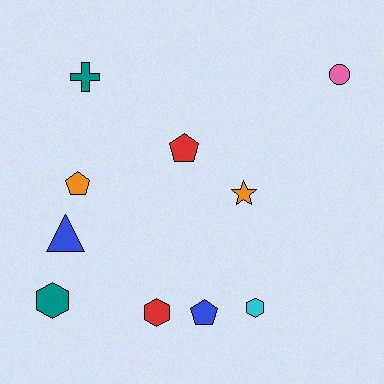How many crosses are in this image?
There is 1 cross.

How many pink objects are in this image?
There is 1 pink object.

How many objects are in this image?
There are 10 objects.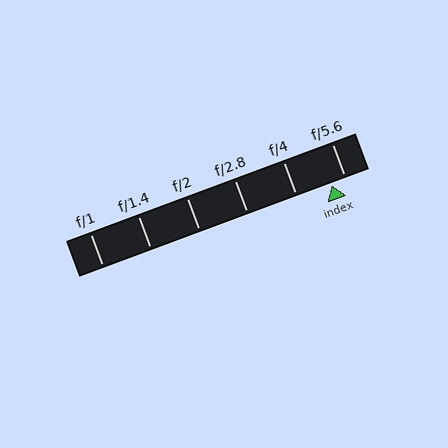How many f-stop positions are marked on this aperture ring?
There are 6 f-stop positions marked.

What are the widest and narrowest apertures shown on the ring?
The widest aperture shown is f/1 and the narrowest is f/5.6.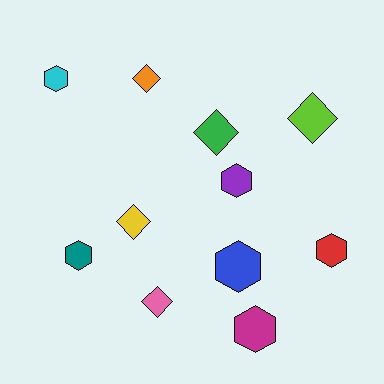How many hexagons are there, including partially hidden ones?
There are 6 hexagons.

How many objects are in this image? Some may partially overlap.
There are 11 objects.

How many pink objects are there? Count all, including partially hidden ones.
There is 1 pink object.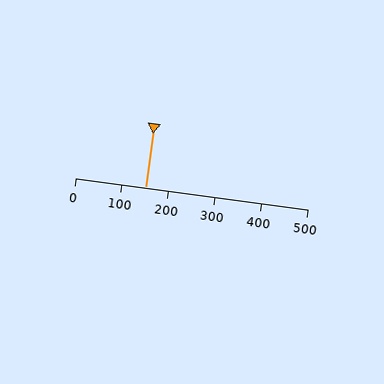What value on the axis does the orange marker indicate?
The marker indicates approximately 150.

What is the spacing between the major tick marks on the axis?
The major ticks are spaced 100 apart.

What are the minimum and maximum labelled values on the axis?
The axis runs from 0 to 500.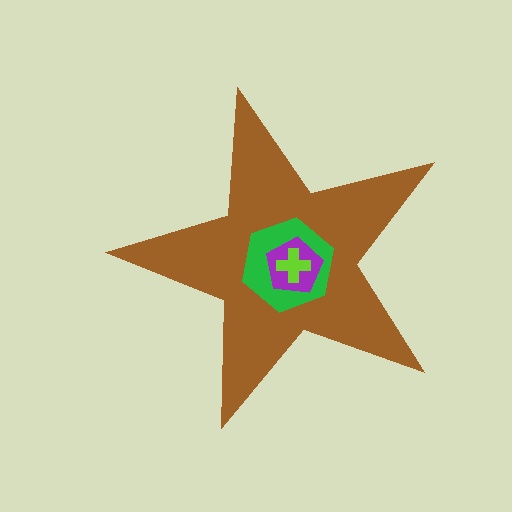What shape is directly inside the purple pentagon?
The lime cross.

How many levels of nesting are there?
4.